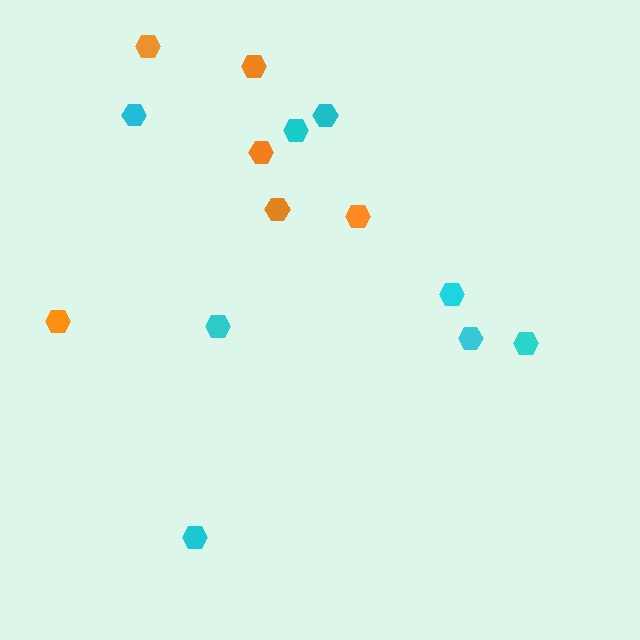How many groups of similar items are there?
There are 2 groups: one group of cyan hexagons (8) and one group of orange hexagons (6).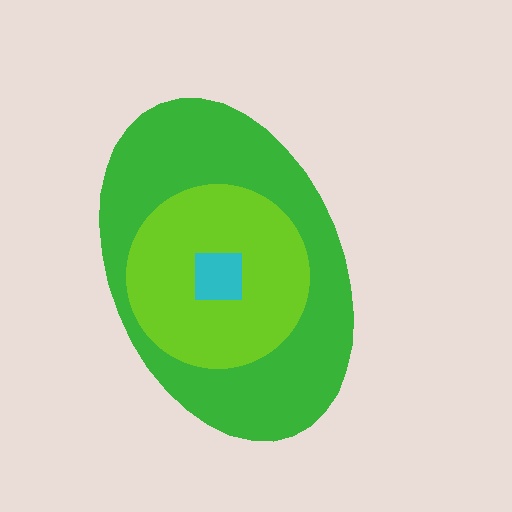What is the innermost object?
The cyan square.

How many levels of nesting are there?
3.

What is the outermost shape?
The green ellipse.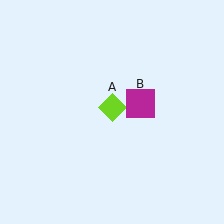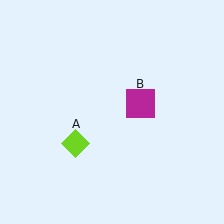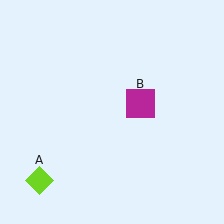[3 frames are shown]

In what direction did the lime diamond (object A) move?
The lime diamond (object A) moved down and to the left.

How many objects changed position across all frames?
1 object changed position: lime diamond (object A).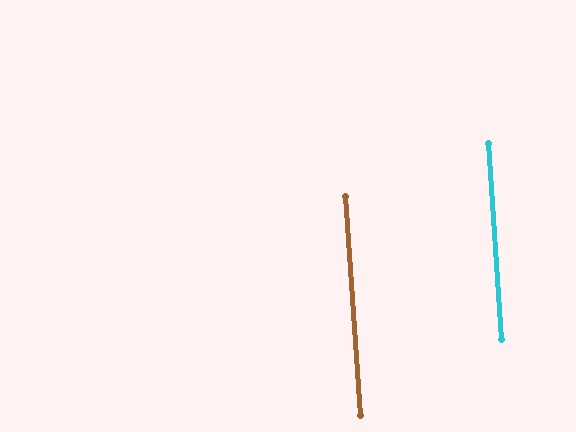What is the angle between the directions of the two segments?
Approximately 0 degrees.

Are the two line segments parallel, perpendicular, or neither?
Parallel — their directions differ by only 0.1°.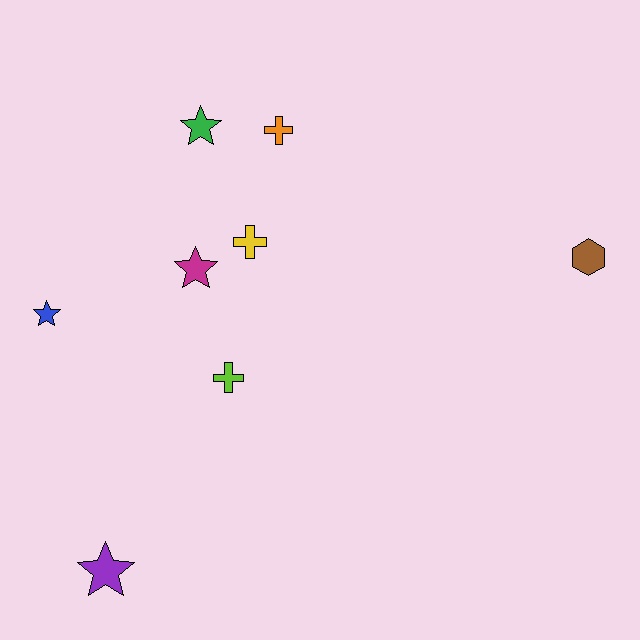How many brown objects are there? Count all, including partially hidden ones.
There is 1 brown object.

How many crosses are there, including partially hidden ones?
There are 3 crosses.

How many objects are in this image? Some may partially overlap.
There are 8 objects.